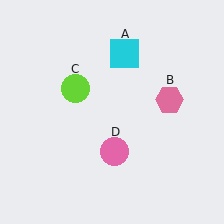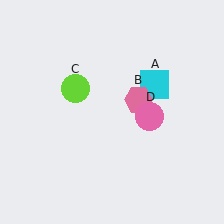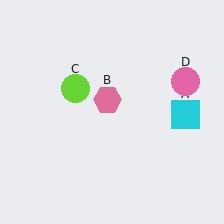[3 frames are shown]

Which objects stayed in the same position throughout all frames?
Lime circle (object C) remained stationary.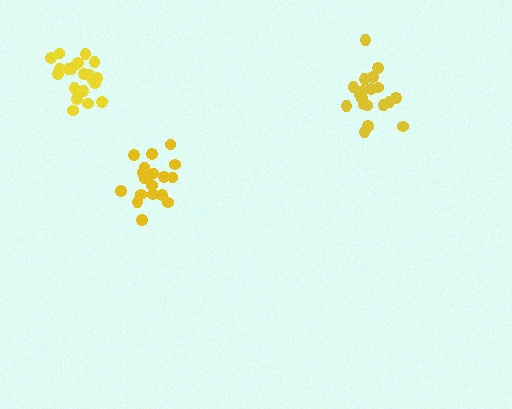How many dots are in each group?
Group 1: 20 dots, Group 2: 20 dots, Group 3: 21 dots (61 total).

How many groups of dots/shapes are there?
There are 3 groups.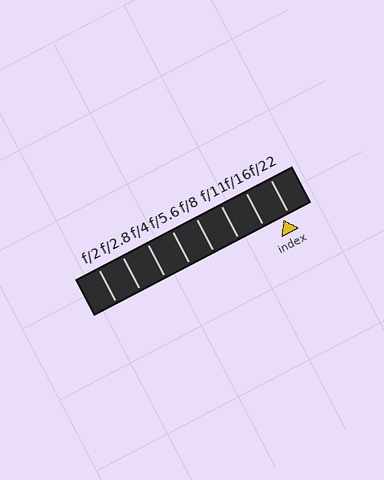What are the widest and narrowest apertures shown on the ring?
The widest aperture shown is f/2 and the narrowest is f/22.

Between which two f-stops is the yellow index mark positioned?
The index mark is between f/16 and f/22.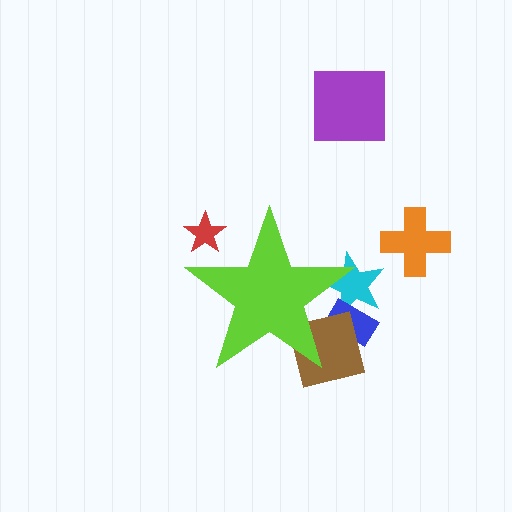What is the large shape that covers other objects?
A lime star.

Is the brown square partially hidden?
Yes, the brown square is partially hidden behind the lime star.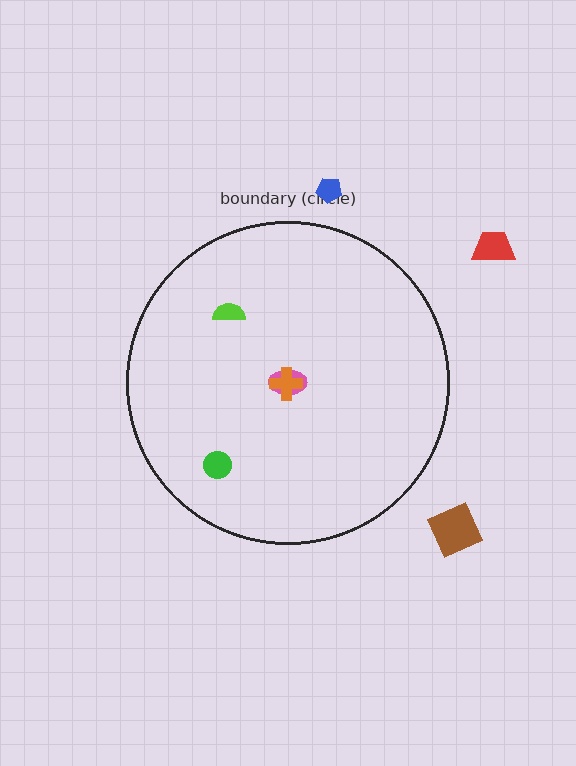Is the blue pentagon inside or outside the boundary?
Outside.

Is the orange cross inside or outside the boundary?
Inside.